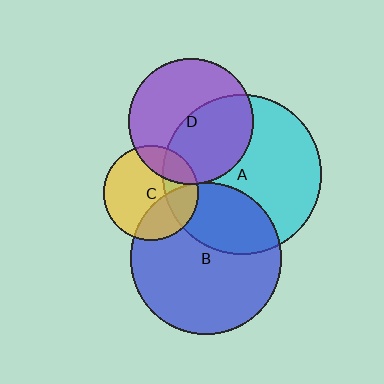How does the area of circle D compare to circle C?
Approximately 1.7 times.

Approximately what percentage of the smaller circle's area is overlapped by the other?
Approximately 30%.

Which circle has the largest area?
Circle A (cyan).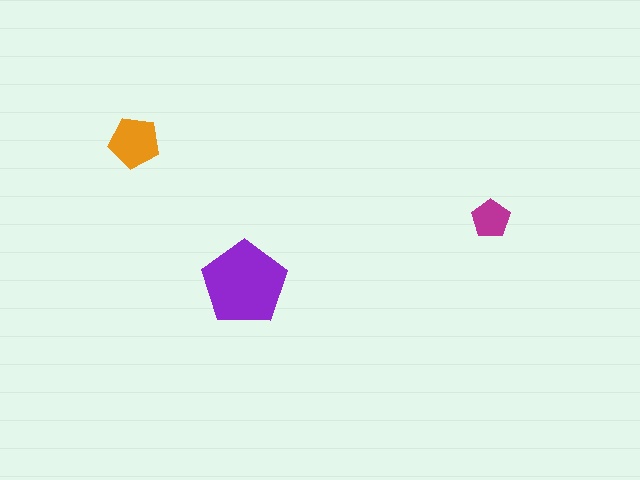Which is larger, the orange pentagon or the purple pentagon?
The purple one.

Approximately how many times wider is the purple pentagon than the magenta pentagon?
About 2 times wider.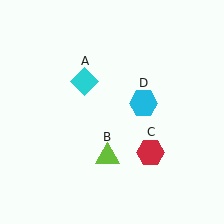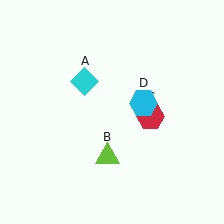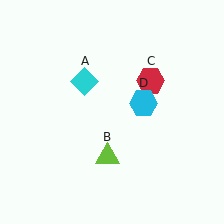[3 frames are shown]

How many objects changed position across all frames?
1 object changed position: red hexagon (object C).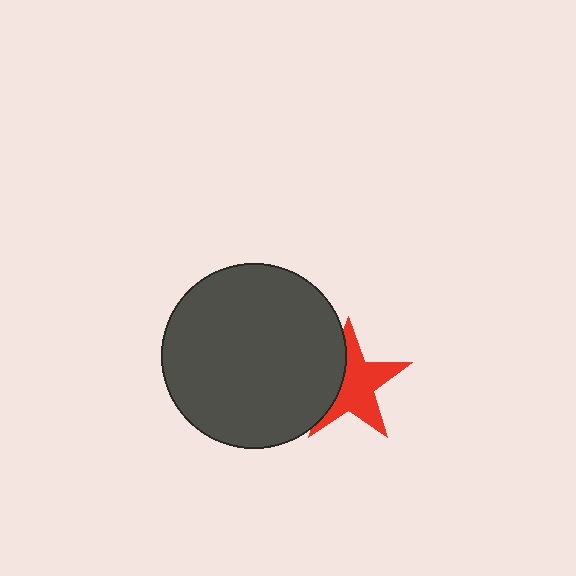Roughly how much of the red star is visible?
About half of it is visible (roughly 64%).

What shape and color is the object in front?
The object in front is a dark gray circle.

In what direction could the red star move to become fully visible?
The red star could move right. That would shift it out from behind the dark gray circle entirely.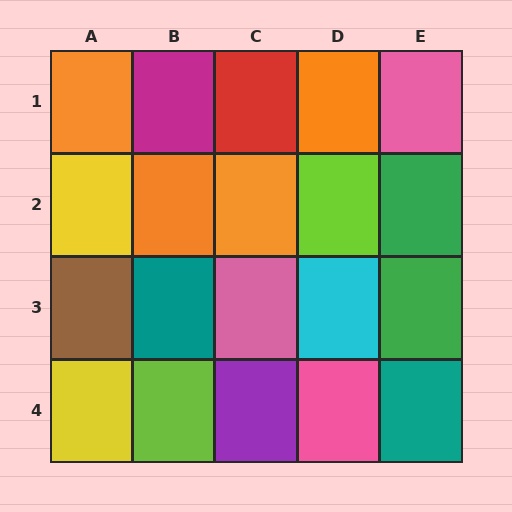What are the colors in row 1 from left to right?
Orange, magenta, red, orange, pink.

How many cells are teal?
2 cells are teal.